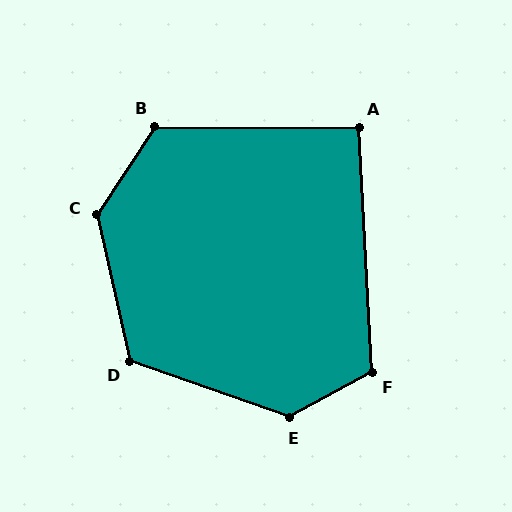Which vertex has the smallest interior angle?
A, at approximately 94 degrees.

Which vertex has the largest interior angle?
C, at approximately 134 degrees.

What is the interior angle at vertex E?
Approximately 132 degrees (obtuse).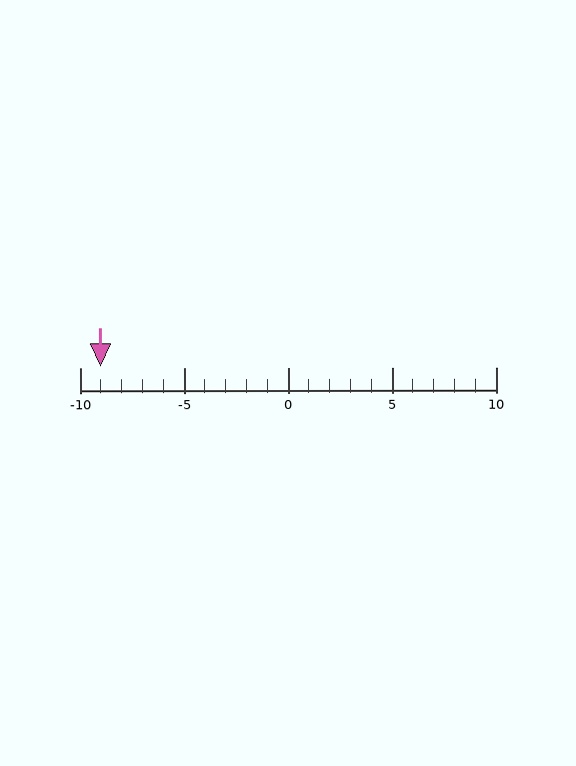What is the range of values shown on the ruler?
The ruler shows values from -10 to 10.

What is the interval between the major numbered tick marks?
The major tick marks are spaced 5 units apart.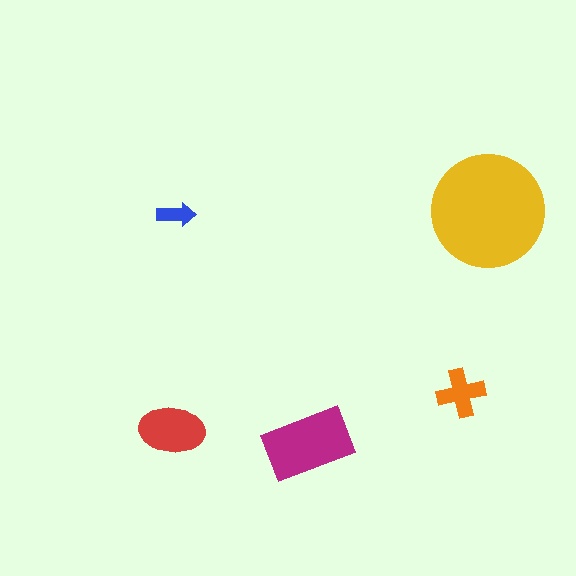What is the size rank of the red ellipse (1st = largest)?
3rd.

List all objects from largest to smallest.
The yellow circle, the magenta rectangle, the red ellipse, the orange cross, the blue arrow.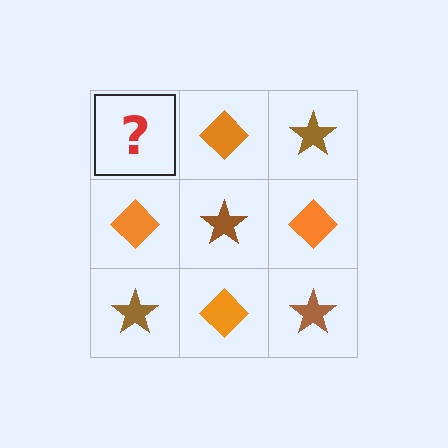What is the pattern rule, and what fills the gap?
The rule is that it alternates brown star and orange diamond in a checkerboard pattern. The gap should be filled with a brown star.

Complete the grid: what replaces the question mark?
The question mark should be replaced with a brown star.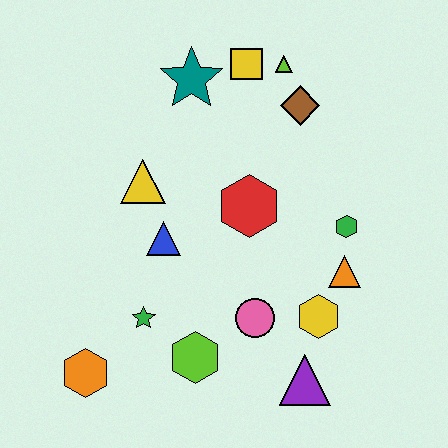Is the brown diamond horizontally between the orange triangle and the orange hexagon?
Yes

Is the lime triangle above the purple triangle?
Yes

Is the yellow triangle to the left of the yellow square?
Yes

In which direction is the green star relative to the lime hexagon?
The green star is to the left of the lime hexagon.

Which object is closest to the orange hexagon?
The green star is closest to the orange hexagon.